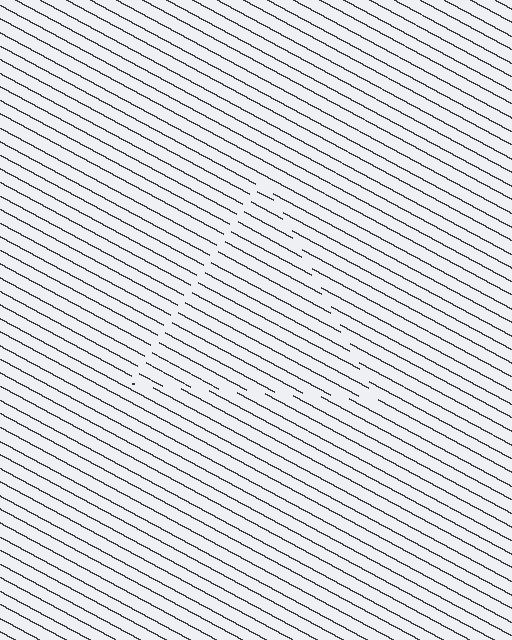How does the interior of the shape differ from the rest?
The interior of the shape contains the same grating, shifted by half a period — the contour is defined by the phase discontinuity where line-ends from the inner and outer gratings abut.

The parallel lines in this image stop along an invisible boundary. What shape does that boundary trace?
An illusory triangle. The interior of the shape contains the same grating, shifted by half a period — the contour is defined by the phase discontinuity where line-ends from the inner and outer gratings abut.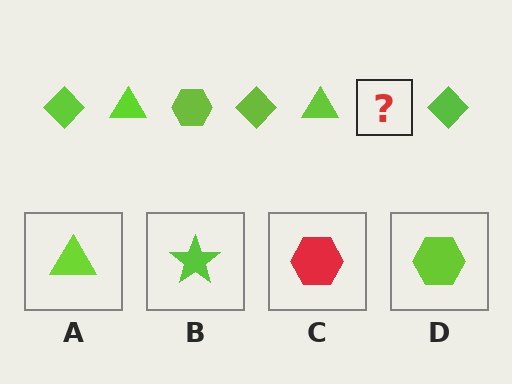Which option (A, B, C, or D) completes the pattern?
D.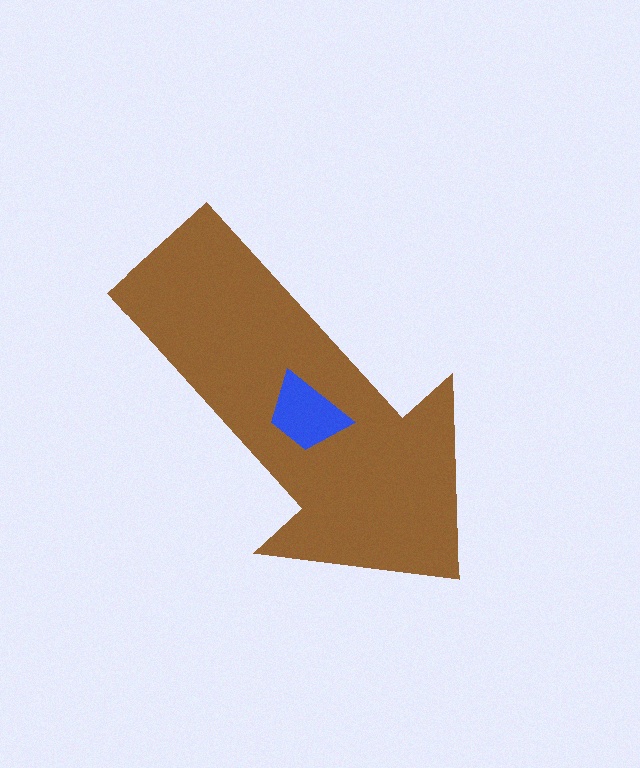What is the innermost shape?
The blue trapezoid.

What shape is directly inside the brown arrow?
The blue trapezoid.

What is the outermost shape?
The brown arrow.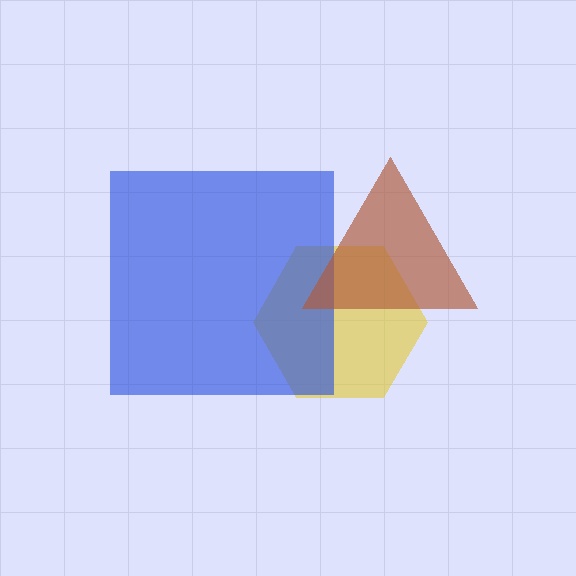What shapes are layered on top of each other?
The layered shapes are: a yellow hexagon, a blue square, a brown triangle.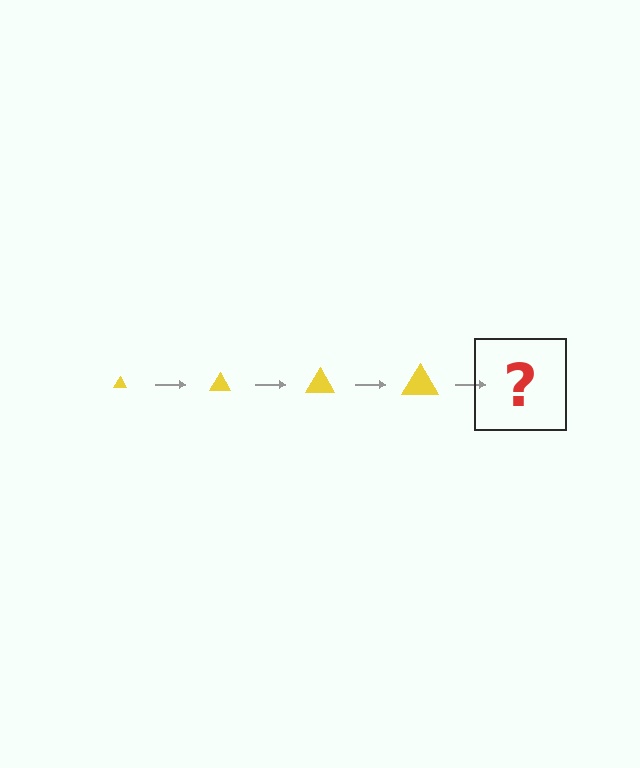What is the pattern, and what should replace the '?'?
The pattern is that the triangle gets progressively larger each step. The '?' should be a yellow triangle, larger than the previous one.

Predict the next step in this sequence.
The next step is a yellow triangle, larger than the previous one.